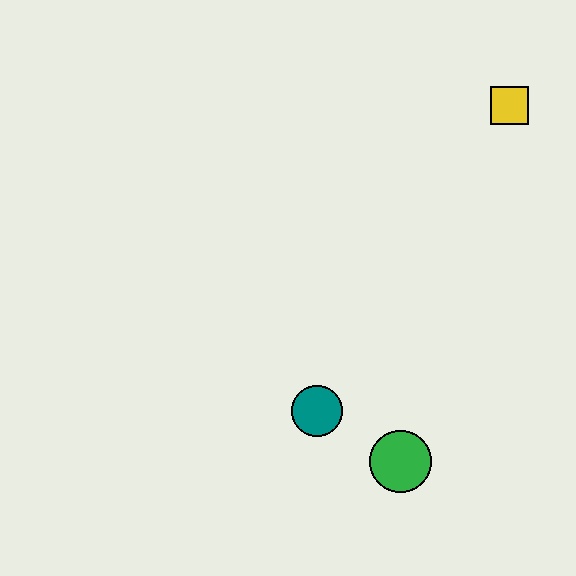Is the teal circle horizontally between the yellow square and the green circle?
No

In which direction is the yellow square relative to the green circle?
The yellow square is above the green circle.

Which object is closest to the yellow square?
The teal circle is closest to the yellow square.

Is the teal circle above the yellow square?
No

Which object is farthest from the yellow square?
The green circle is farthest from the yellow square.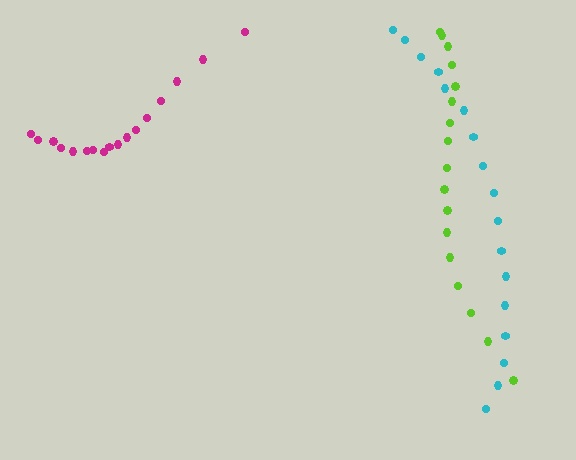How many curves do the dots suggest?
There are 3 distinct paths.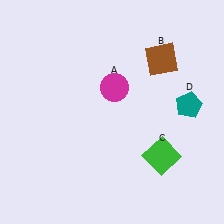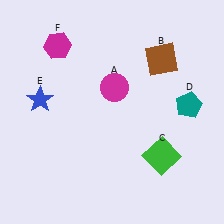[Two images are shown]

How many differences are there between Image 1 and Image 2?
There are 2 differences between the two images.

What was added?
A blue star (E), a magenta hexagon (F) were added in Image 2.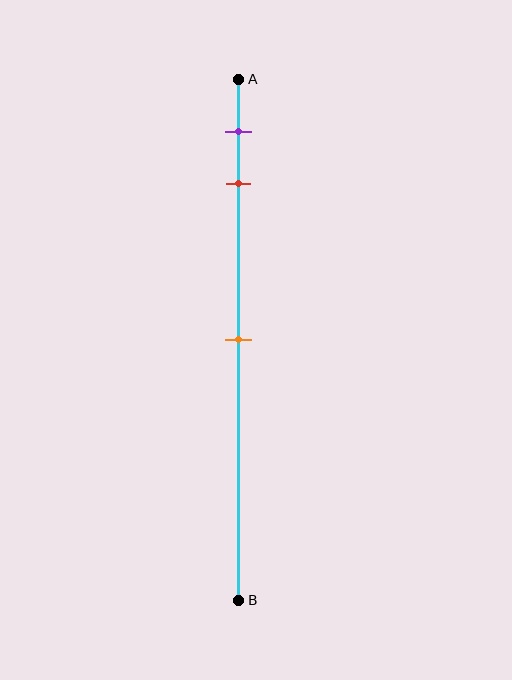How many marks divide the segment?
There are 3 marks dividing the segment.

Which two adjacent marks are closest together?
The purple and red marks are the closest adjacent pair.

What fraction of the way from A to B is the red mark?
The red mark is approximately 20% (0.2) of the way from A to B.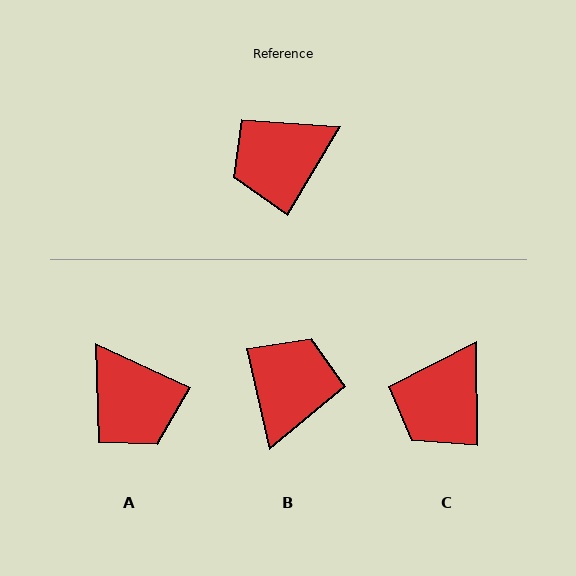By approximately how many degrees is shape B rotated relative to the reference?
Approximately 136 degrees clockwise.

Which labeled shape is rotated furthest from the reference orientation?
B, about 136 degrees away.